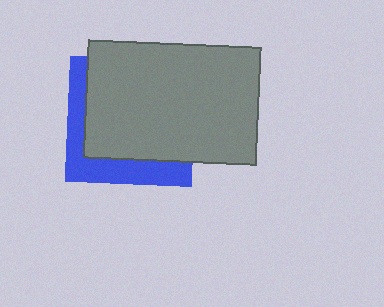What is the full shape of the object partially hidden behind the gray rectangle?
The partially hidden object is a blue square.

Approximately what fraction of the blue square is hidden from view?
Roughly 70% of the blue square is hidden behind the gray rectangle.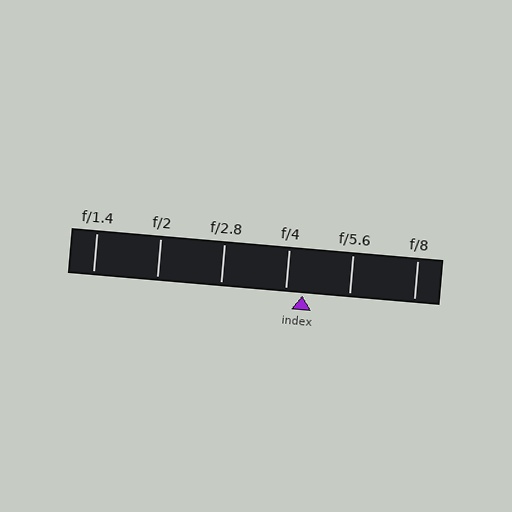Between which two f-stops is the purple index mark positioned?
The index mark is between f/4 and f/5.6.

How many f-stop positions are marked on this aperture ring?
There are 6 f-stop positions marked.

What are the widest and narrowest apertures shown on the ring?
The widest aperture shown is f/1.4 and the narrowest is f/8.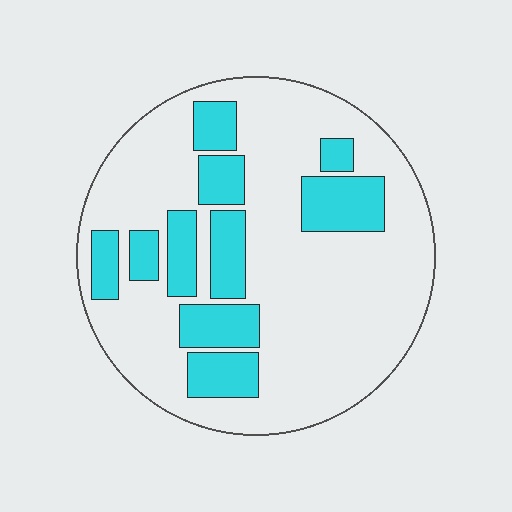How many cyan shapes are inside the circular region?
10.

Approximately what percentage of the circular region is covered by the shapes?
Approximately 25%.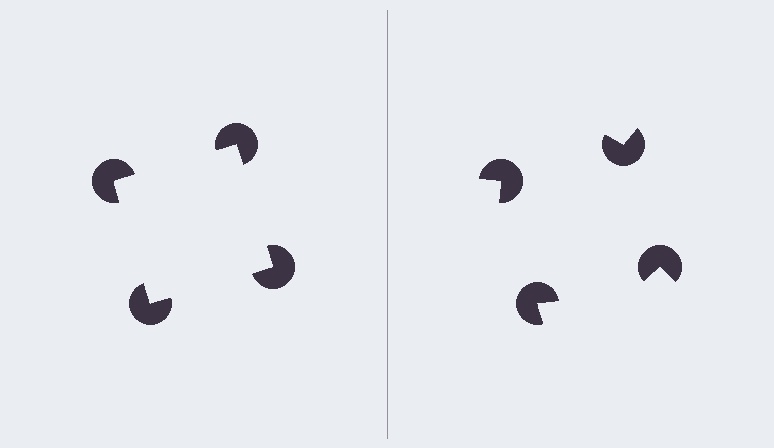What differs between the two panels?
The pac-man discs are positioned identically on both sides; only the wedge orientations differ. On the left they align to a square; on the right they are misaligned.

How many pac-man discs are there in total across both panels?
8 — 4 on each side.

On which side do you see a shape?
An illusory square appears on the left side. On the right side the wedge cuts are rotated, so no coherent shape forms.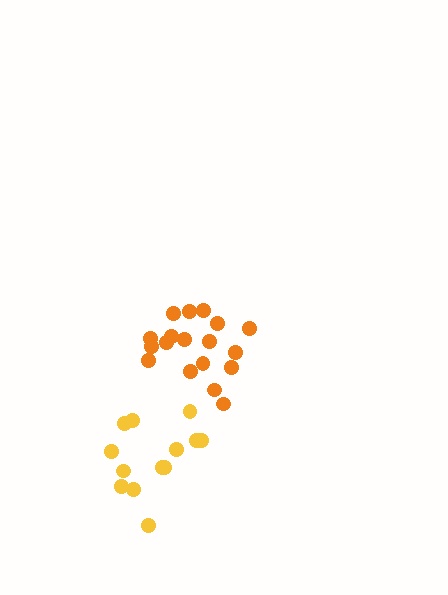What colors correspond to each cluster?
The clusters are colored: orange, yellow.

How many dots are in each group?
Group 1: 18 dots, Group 2: 13 dots (31 total).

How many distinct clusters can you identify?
There are 2 distinct clusters.